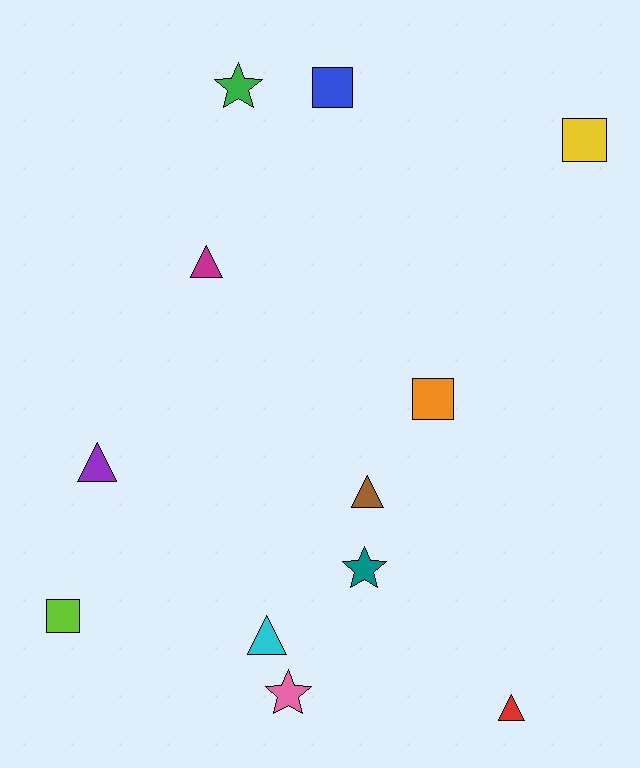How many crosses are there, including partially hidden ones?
There are no crosses.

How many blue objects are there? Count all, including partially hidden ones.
There is 1 blue object.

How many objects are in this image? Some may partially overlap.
There are 12 objects.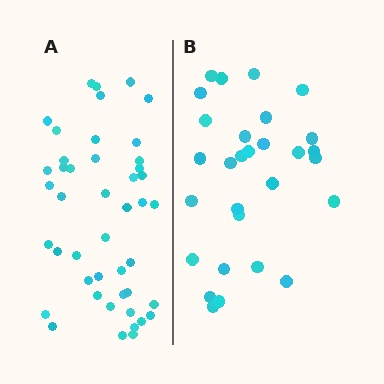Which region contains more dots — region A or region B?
Region A (the left region) has more dots.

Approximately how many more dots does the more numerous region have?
Region A has approximately 15 more dots than region B.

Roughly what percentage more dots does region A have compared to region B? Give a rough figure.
About 55% more.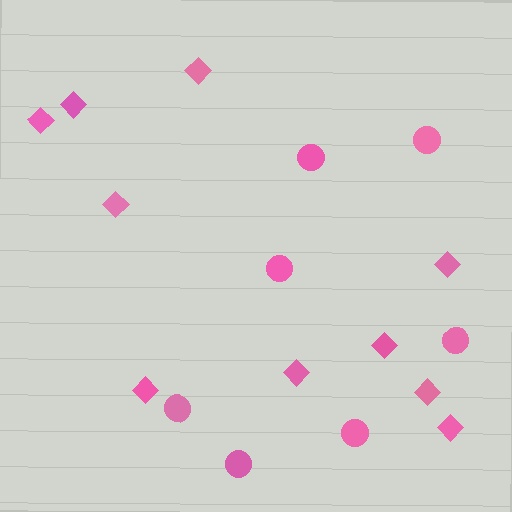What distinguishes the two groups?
There are 2 groups: one group of diamonds (10) and one group of circles (7).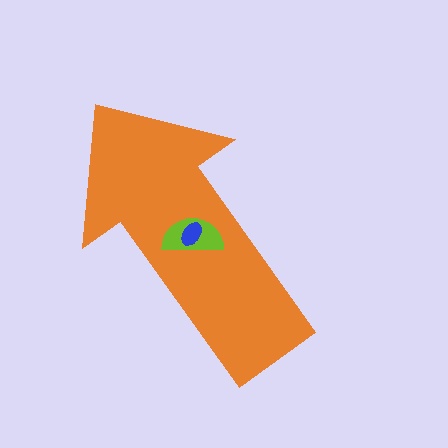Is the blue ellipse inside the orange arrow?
Yes.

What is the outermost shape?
The orange arrow.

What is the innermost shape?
The blue ellipse.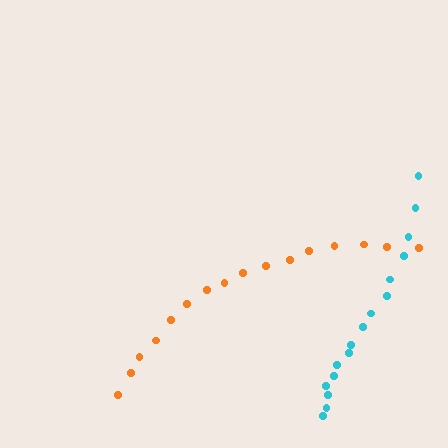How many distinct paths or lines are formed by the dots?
There are 2 distinct paths.